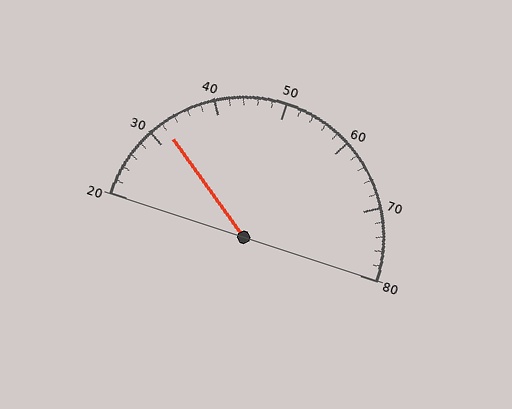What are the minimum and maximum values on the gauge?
The gauge ranges from 20 to 80.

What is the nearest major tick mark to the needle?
The nearest major tick mark is 30.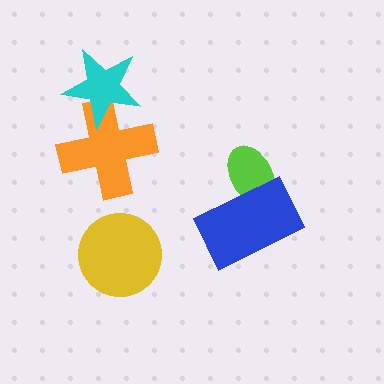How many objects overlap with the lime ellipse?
1 object overlaps with the lime ellipse.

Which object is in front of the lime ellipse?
The blue rectangle is in front of the lime ellipse.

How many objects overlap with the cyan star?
1 object overlaps with the cyan star.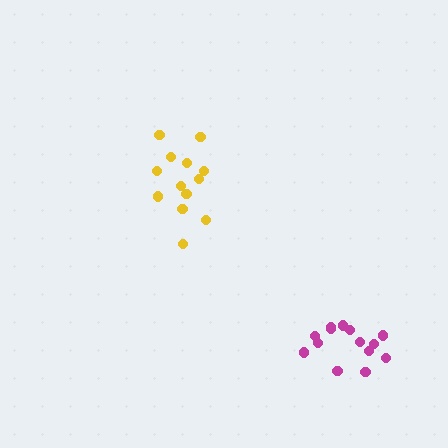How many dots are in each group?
Group 1: 14 dots, Group 2: 13 dots (27 total).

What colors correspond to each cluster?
The clusters are colored: magenta, yellow.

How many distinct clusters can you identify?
There are 2 distinct clusters.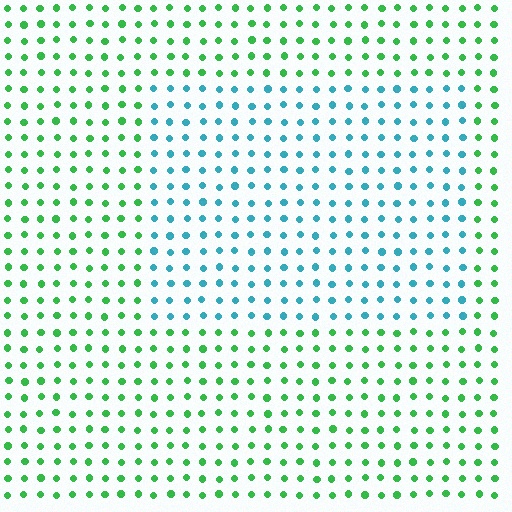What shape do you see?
I see a rectangle.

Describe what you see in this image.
The image is filled with small green elements in a uniform arrangement. A rectangle-shaped region is visible where the elements are tinted to a slightly different hue, forming a subtle color boundary.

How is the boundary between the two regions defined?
The boundary is defined purely by a slight shift in hue (about 58 degrees). Spacing, size, and orientation are identical on both sides.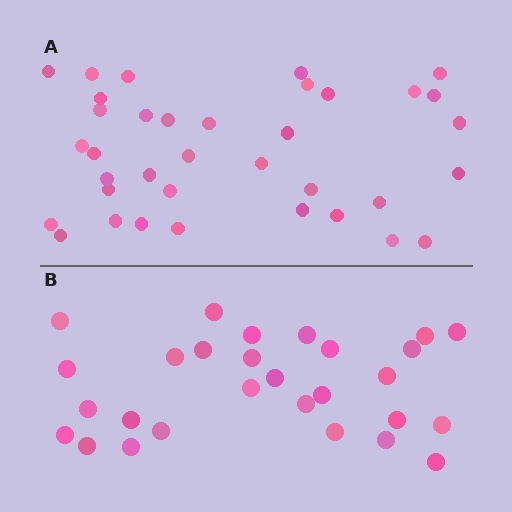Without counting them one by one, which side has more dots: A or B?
Region A (the top region) has more dots.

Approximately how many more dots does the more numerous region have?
Region A has roughly 8 or so more dots than region B.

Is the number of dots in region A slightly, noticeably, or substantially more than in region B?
Region A has noticeably more, but not dramatically so. The ratio is roughly 1.3 to 1.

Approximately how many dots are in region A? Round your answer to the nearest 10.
About 40 dots. (The exact count is 36, which rounds to 40.)